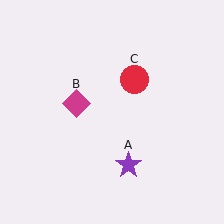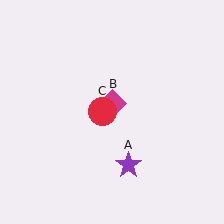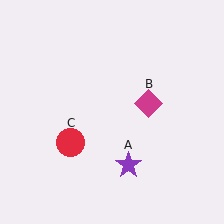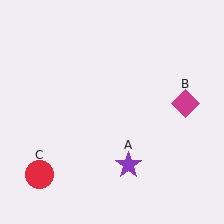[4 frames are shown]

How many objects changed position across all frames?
2 objects changed position: magenta diamond (object B), red circle (object C).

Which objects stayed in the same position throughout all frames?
Purple star (object A) remained stationary.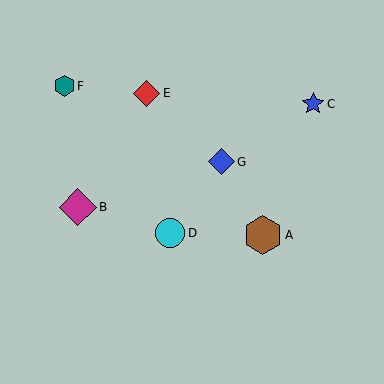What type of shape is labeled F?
Shape F is a teal hexagon.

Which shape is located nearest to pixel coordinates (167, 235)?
The cyan circle (labeled D) at (170, 233) is nearest to that location.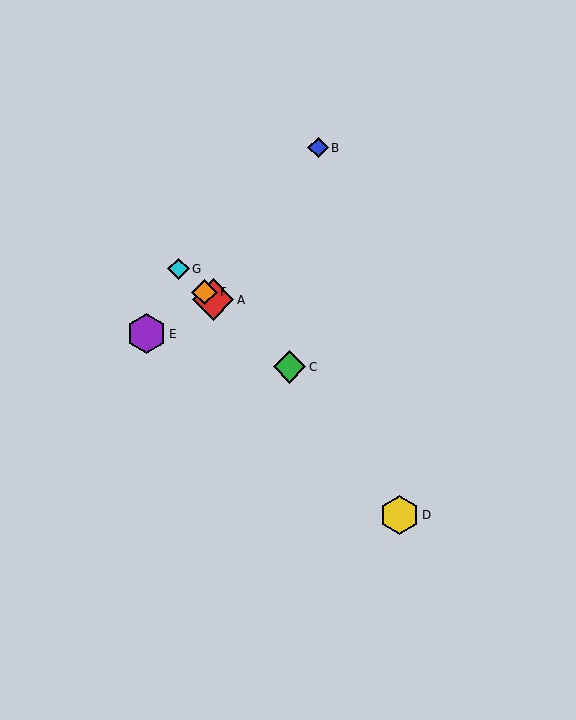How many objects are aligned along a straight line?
4 objects (A, C, F, G) are aligned along a straight line.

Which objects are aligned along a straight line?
Objects A, C, F, G are aligned along a straight line.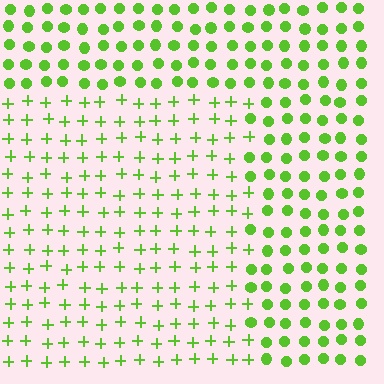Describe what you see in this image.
The image is filled with small lime elements arranged in a uniform grid. A rectangle-shaped region contains plus signs, while the surrounding area contains circles. The boundary is defined purely by the change in element shape.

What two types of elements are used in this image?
The image uses plus signs inside the rectangle region and circles outside it.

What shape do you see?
I see a rectangle.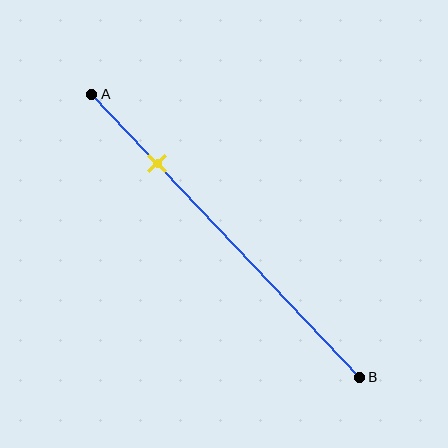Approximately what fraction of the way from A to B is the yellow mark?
The yellow mark is approximately 25% of the way from A to B.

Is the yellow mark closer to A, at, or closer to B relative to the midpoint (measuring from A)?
The yellow mark is closer to point A than the midpoint of segment AB.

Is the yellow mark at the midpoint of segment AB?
No, the mark is at about 25% from A, not at the 50% midpoint.